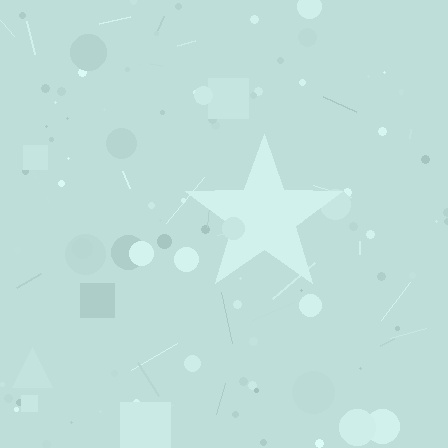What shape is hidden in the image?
A star is hidden in the image.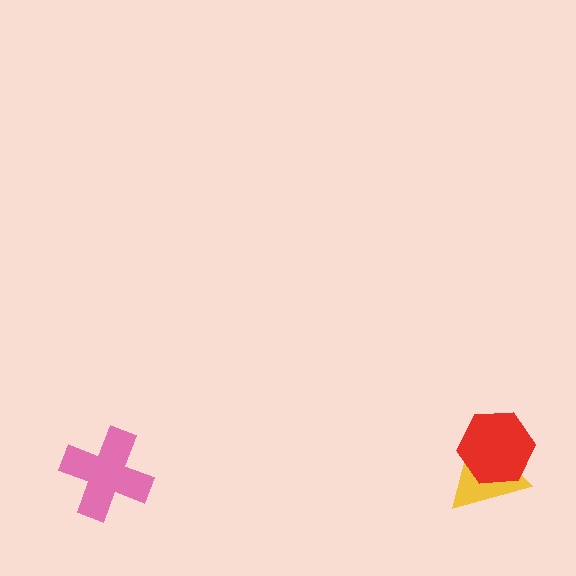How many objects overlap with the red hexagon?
1 object overlaps with the red hexagon.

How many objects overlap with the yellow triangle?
1 object overlaps with the yellow triangle.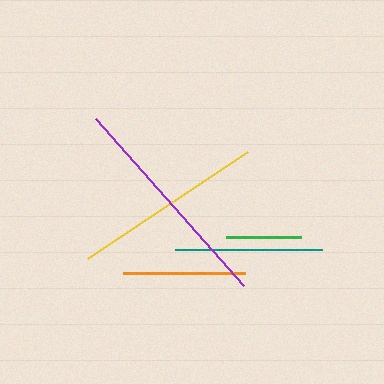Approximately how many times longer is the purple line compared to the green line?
The purple line is approximately 3.0 times the length of the green line.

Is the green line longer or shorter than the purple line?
The purple line is longer than the green line.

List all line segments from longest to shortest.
From longest to shortest: purple, yellow, teal, orange, green.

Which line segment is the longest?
The purple line is the longest at approximately 223 pixels.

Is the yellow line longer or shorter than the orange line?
The yellow line is longer than the orange line.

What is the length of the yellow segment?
The yellow segment is approximately 193 pixels long.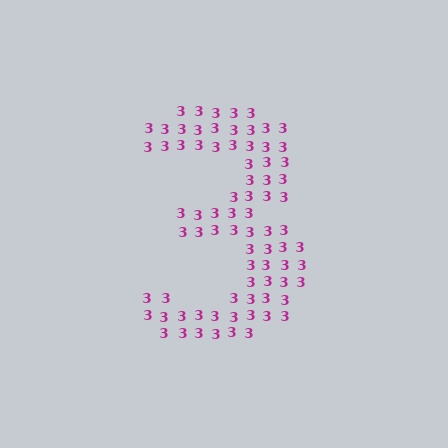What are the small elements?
The small elements are digit 3's.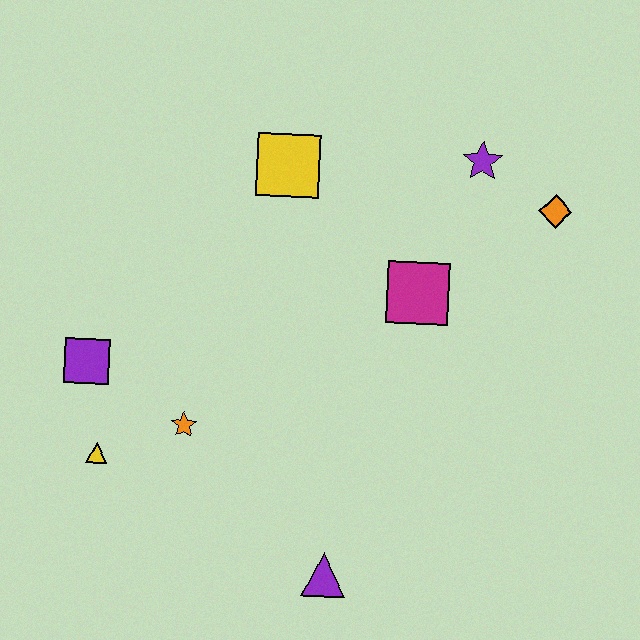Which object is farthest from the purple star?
The yellow triangle is farthest from the purple star.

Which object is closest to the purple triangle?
The orange star is closest to the purple triangle.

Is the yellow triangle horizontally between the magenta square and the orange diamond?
No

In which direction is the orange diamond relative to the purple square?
The orange diamond is to the right of the purple square.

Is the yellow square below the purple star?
Yes